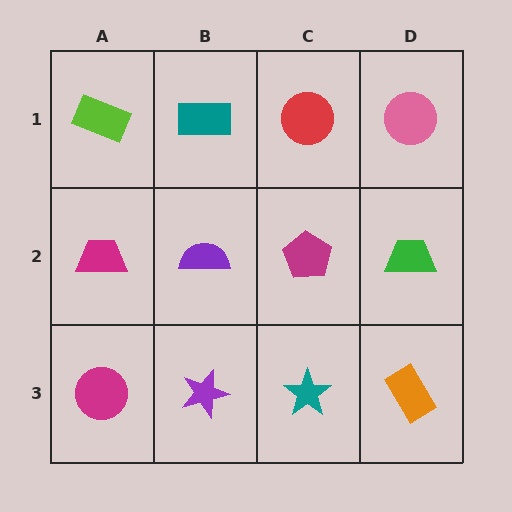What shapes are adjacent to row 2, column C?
A red circle (row 1, column C), a teal star (row 3, column C), a purple semicircle (row 2, column B), a green trapezoid (row 2, column D).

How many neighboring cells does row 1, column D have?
2.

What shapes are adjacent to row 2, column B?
A teal rectangle (row 1, column B), a purple star (row 3, column B), a magenta trapezoid (row 2, column A), a magenta pentagon (row 2, column C).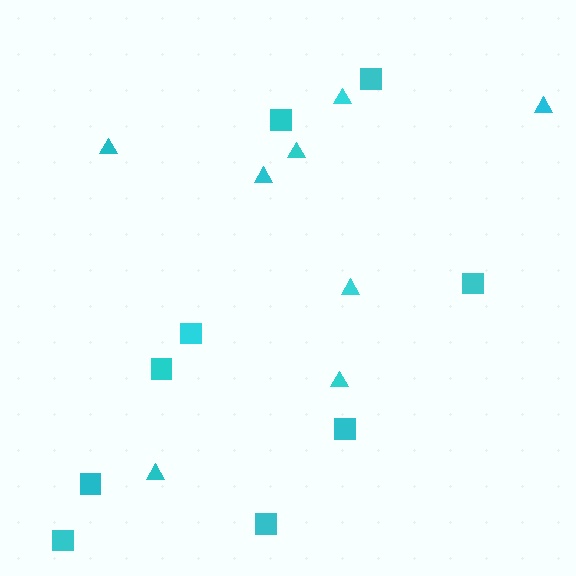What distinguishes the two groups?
There are 2 groups: one group of squares (9) and one group of triangles (8).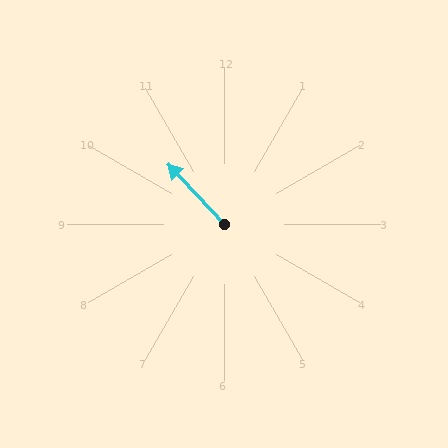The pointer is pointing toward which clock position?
Roughly 11 o'clock.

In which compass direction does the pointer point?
Northwest.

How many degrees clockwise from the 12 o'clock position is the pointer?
Approximately 317 degrees.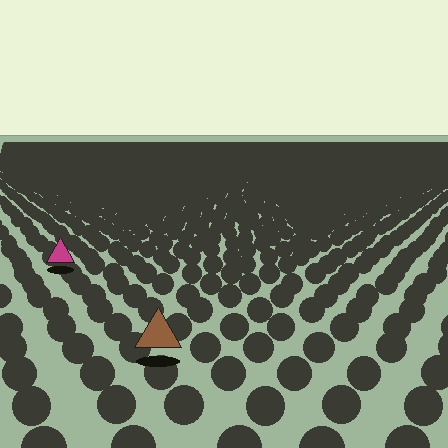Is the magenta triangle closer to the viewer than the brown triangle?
No. The brown triangle is closer — you can tell from the texture gradient: the ground texture is coarser near it.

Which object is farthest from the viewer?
The magenta triangle is farthest from the viewer. It appears smaller and the ground texture around it is denser.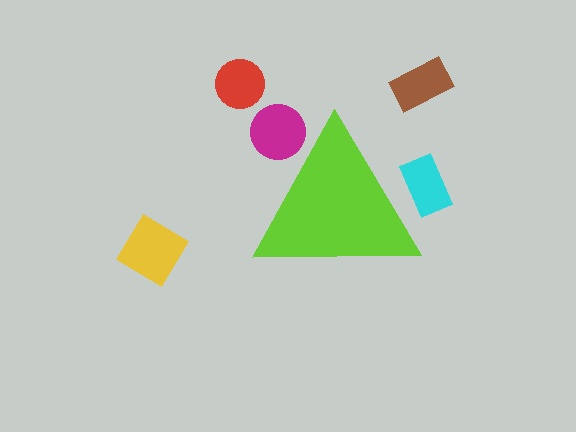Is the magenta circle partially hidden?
Yes, the magenta circle is partially hidden behind the lime triangle.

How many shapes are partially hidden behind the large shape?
2 shapes are partially hidden.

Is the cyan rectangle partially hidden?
Yes, the cyan rectangle is partially hidden behind the lime triangle.